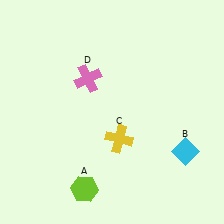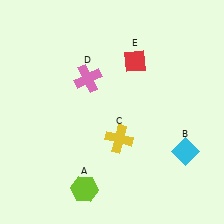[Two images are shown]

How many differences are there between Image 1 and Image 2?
There is 1 difference between the two images.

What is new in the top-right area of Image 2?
A red diamond (E) was added in the top-right area of Image 2.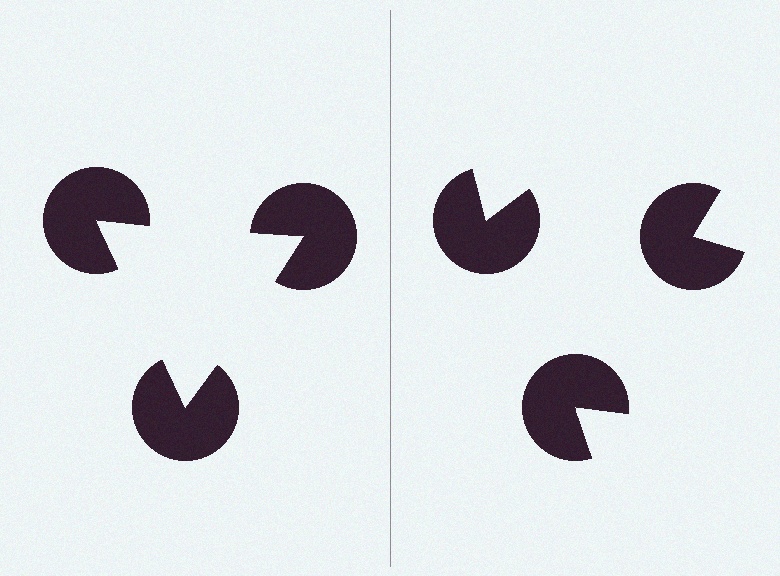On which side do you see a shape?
An illusory triangle appears on the left side. On the right side the wedge cuts are rotated, so no coherent shape forms.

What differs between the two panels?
The pac-man discs are positioned identically on both sides; only the wedge orientations differ. On the left they align to a triangle; on the right they are misaligned.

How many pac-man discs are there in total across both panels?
6 — 3 on each side.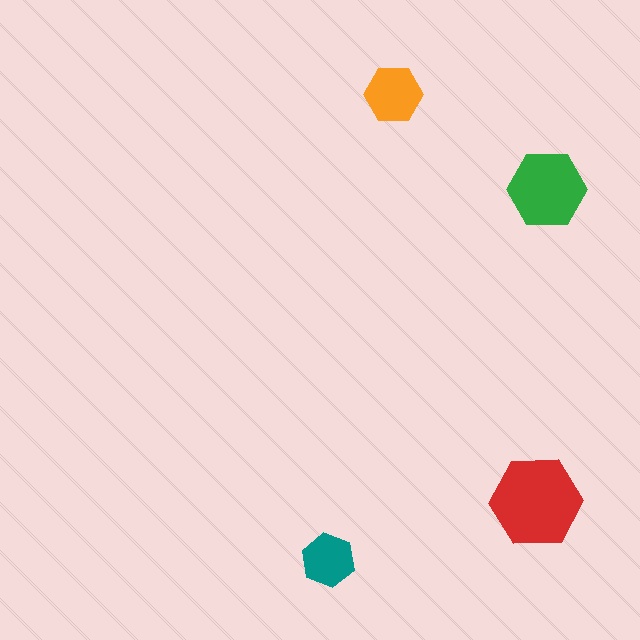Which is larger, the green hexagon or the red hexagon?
The red one.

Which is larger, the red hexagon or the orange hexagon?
The red one.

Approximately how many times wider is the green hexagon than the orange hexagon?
About 1.5 times wider.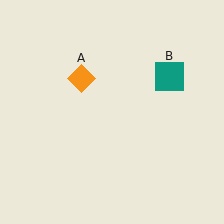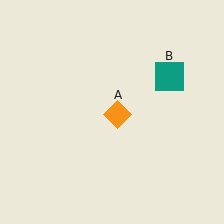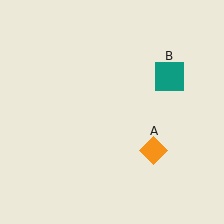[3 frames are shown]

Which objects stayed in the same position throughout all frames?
Teal square (object B) remained stationary.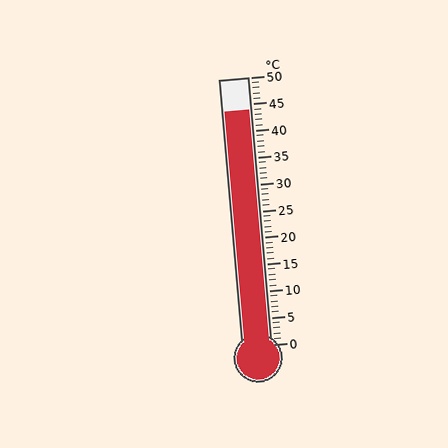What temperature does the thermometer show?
The thermometer shows approximately 44°C.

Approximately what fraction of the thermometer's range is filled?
The thermometer is filled to approximately 90% of its range.